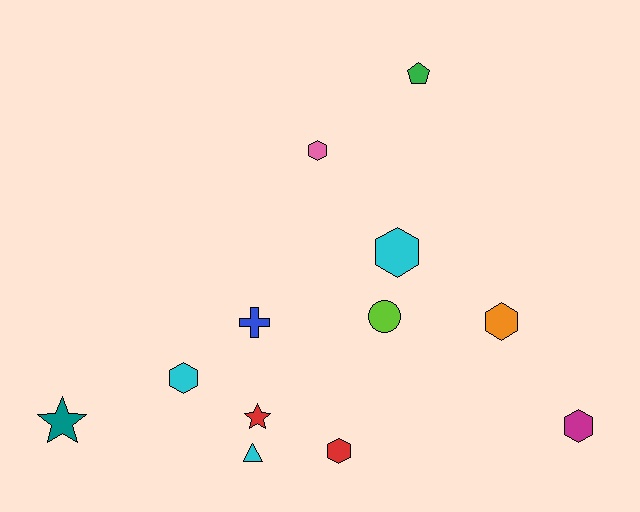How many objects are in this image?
There are 12 objects.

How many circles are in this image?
There is 1 circle.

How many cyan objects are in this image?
There are 3 cyan objects.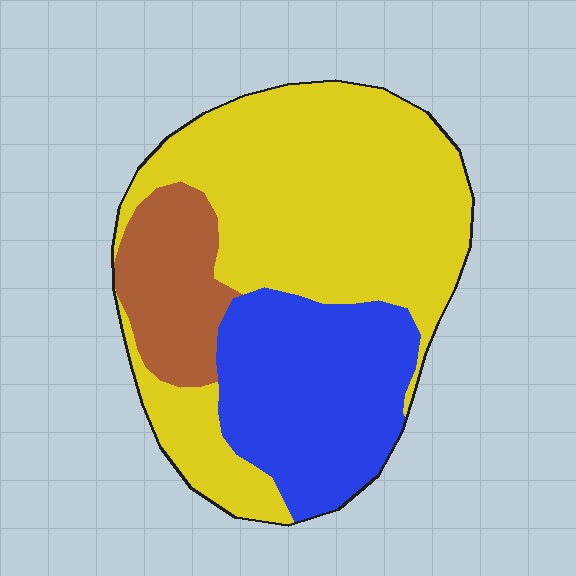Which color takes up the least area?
Brown, at roughly 15%.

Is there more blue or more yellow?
Yellow.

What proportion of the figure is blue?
Blue covers 29% of the figure.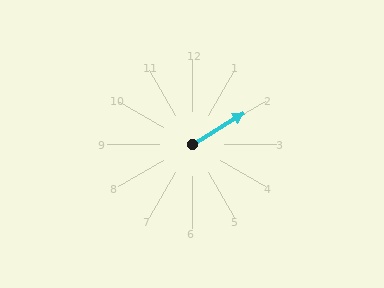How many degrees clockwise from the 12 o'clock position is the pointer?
Approximately 59 degrees.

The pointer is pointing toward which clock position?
Roughly 2 o'clock.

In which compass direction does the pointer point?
Northeast.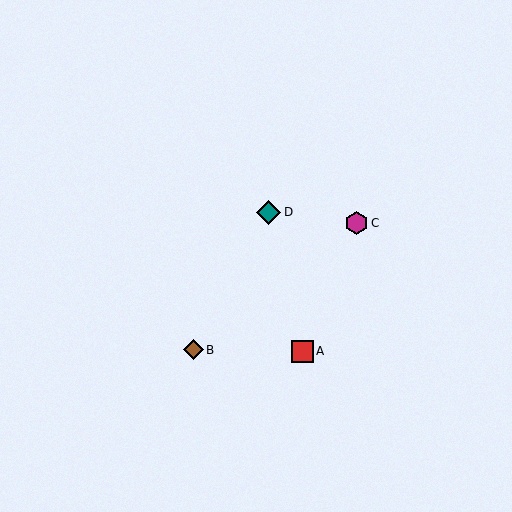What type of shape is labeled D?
Shape D is a teal diamond.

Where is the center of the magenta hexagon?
The center of the magenta hexagon is at (356, 223).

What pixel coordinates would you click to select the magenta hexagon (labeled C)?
Click at (356, 223) to select the magenta hexagon C.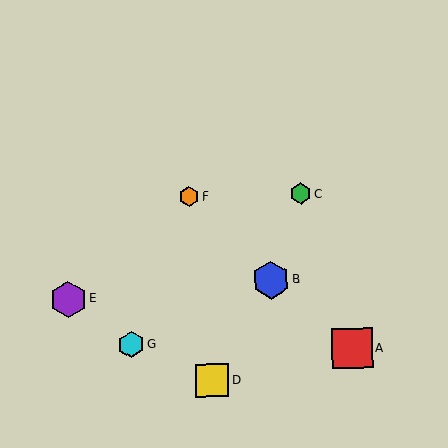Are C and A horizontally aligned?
No, C is at y≈194 and A is at y≈348.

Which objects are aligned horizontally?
Objects C, F are aligned horizontally.